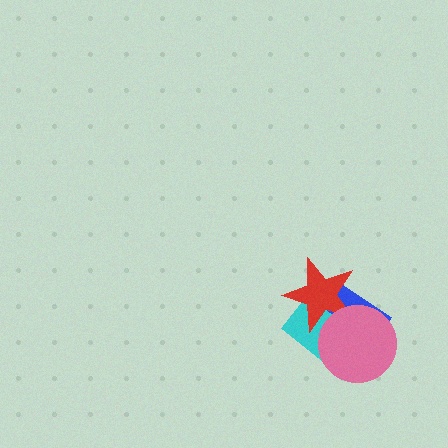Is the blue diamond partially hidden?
Yes, it is partially covered by another shape.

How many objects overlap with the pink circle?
3 objects overlap with the pink circle.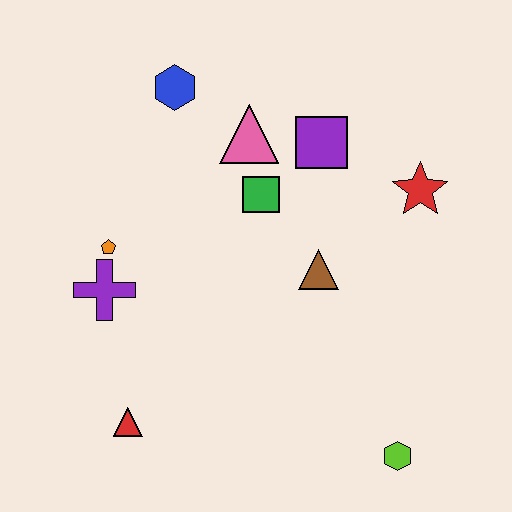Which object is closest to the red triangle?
The purple cross is closest to the red triangle.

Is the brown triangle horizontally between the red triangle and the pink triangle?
No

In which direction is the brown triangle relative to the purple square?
The brown triangle is below the purple square.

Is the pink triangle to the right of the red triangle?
Yes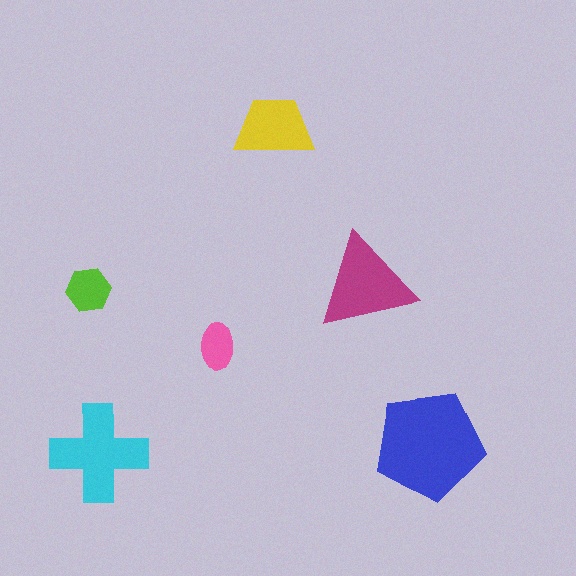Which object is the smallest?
The pink ellipse.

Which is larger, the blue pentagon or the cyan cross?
The blue pentagon.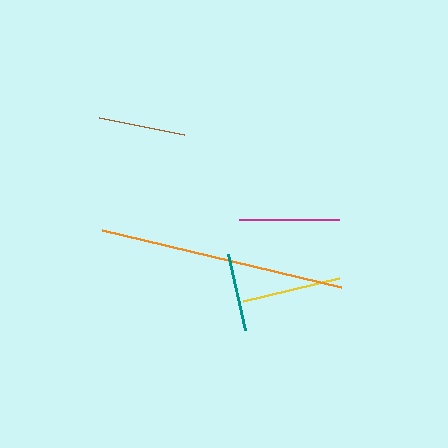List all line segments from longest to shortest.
From longest to shortest: orange, magenta, yellow, brown, teal.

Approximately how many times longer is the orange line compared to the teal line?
The orange line is approximately 3.1 times the length of the teal line.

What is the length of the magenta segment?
The magenta segment is approximately 100 pixels long.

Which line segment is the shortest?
The teal line is the shortest at approximately 78 pixels.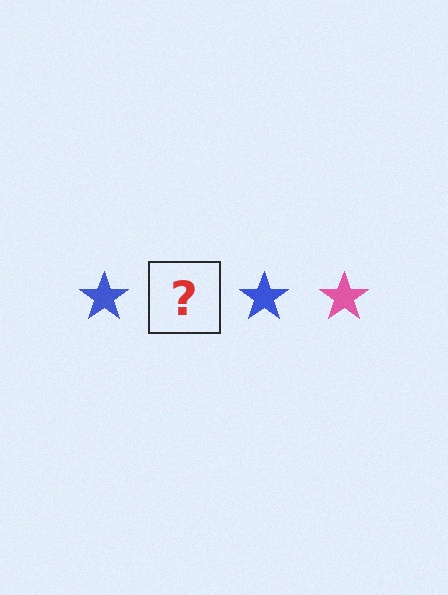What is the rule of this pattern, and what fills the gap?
The rule is that the pattern cycles through blue, pink stars. The gap should be filled with a pink star.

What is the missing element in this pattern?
The missing element is a pink star.